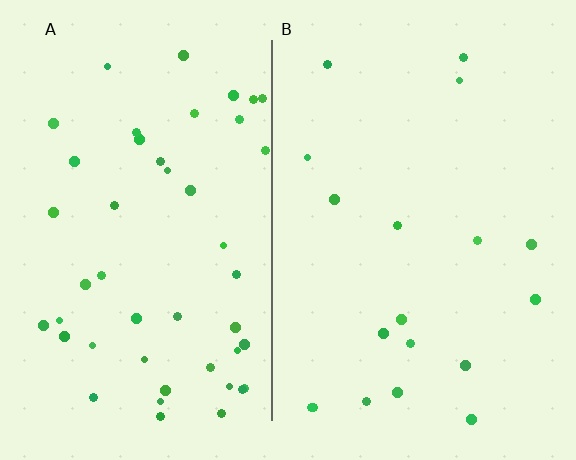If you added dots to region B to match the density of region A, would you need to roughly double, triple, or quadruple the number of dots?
Approximately triple.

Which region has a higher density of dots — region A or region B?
A (the left).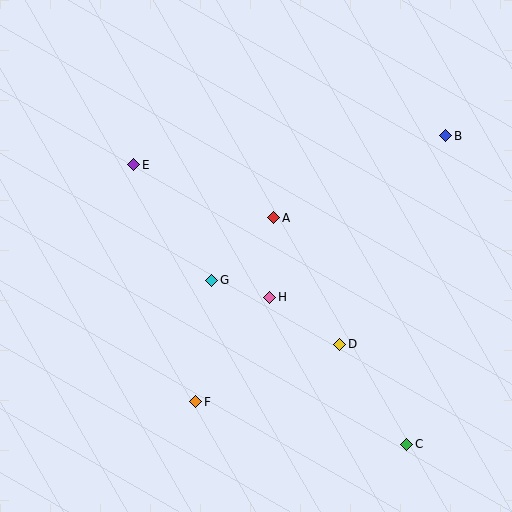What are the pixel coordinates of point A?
Point A is at (274, 218).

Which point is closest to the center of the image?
Point A at (274, 218) is closest to the center.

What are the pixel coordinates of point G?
Point G is at (212, 280).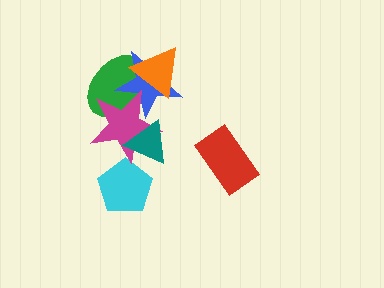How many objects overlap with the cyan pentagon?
1 object overlaps with the cyan pentagon.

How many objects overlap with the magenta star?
3 objects overlap with the magenta star.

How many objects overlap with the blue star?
3 objects overlap with the blue star.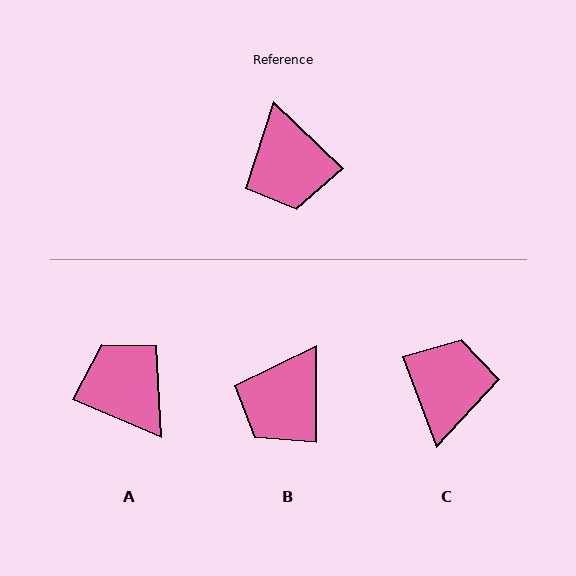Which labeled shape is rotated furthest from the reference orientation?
A, about 159 degrees away.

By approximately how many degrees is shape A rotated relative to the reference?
Approximately 159 degrees clockwise.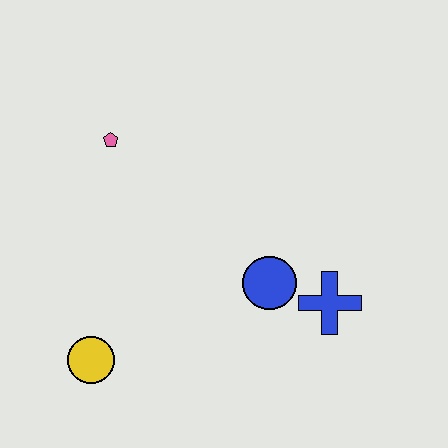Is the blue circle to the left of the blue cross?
Yes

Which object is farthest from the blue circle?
The pink pentagon is farthest from the blue circle.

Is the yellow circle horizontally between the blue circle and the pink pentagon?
No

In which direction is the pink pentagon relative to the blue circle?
The pink pentagon is to the left of the blue circle.